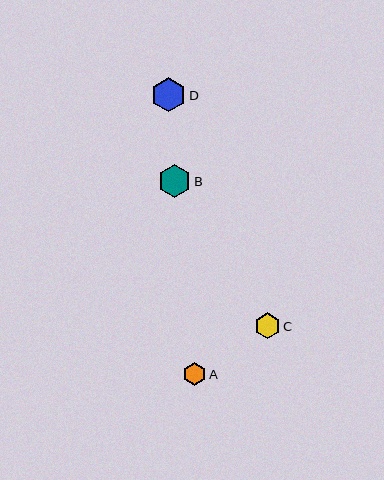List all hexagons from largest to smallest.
From largest to smallest: D, B, C, A.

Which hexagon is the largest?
Hexagon D is the largest with a size of approximately 34 pixels.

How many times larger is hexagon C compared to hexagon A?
Hexagon C is approximately 1.2 times the size of hexagon A.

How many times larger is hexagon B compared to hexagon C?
Hexagon B is approximately 1.2 times the size of hexagon C.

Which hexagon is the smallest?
Hexagon A is the smallest with a size of approximately 22 pixels.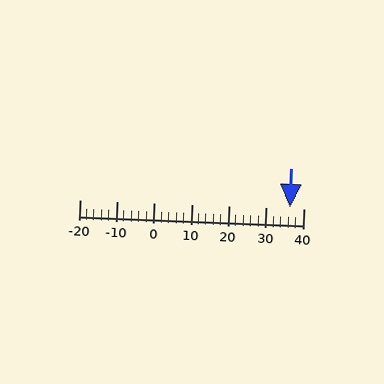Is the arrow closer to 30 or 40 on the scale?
The arrow is closer to 40.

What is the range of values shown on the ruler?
The ruler shows values from -20 to 40.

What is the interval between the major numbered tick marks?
The major tick marks are spaced 10 units apart.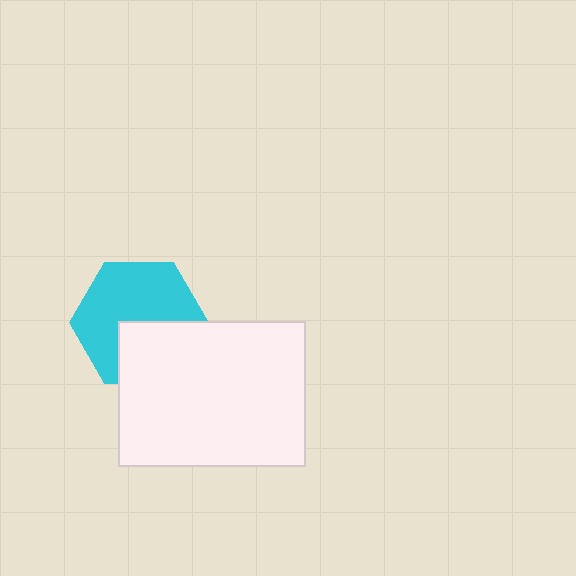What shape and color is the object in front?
The object in front is a white rectangle.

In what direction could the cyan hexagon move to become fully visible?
The cyan hexagon could move up. That would shift it out from behind the white rectangle entirely.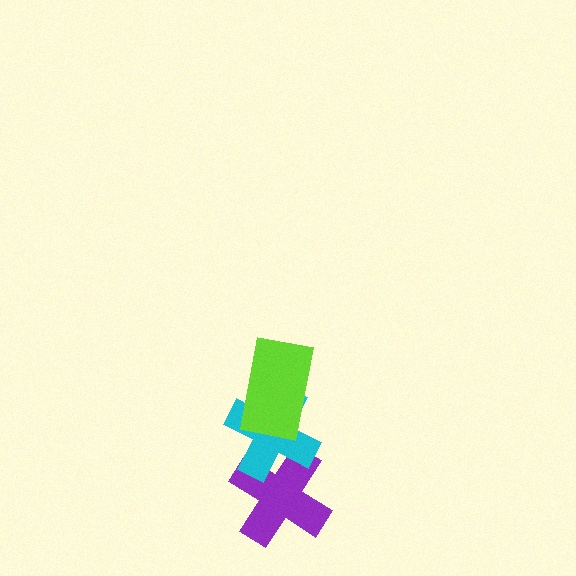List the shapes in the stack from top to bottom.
From top to bottom: the lime rectangle, the cyan cross, the purple cross.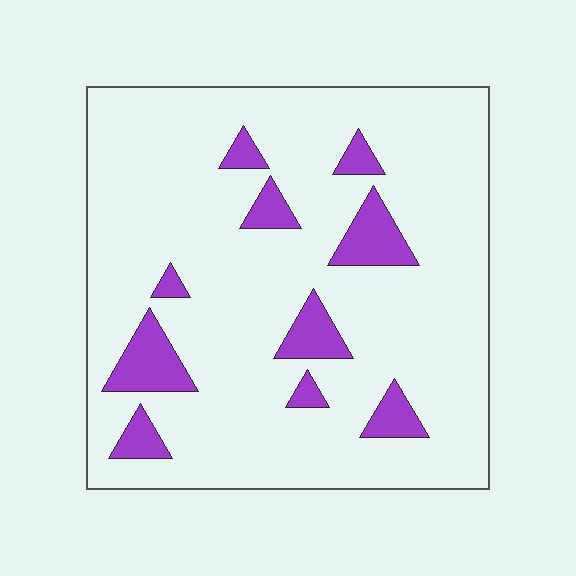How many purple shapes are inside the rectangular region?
10.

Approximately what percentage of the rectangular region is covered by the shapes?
Approximately 15%.